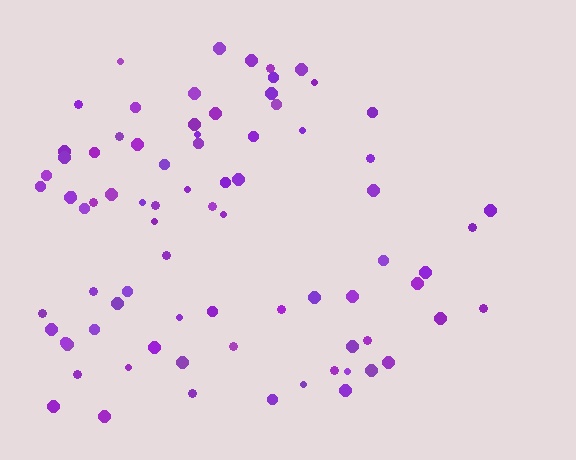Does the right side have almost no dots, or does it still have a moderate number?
Still a moderate number, just noticeably fewer than the left.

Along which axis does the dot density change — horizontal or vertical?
Horizontal.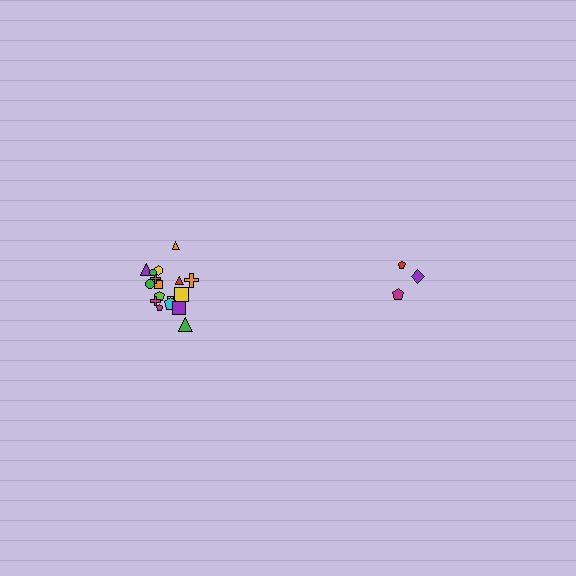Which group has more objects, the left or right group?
The left group.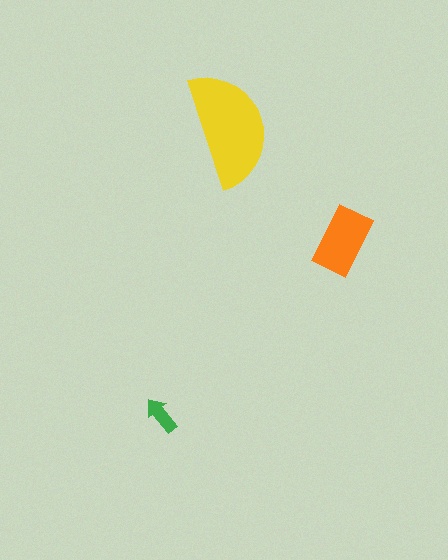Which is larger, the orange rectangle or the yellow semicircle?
The yellow semicircle.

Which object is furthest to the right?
The orange rectangle is rightmost.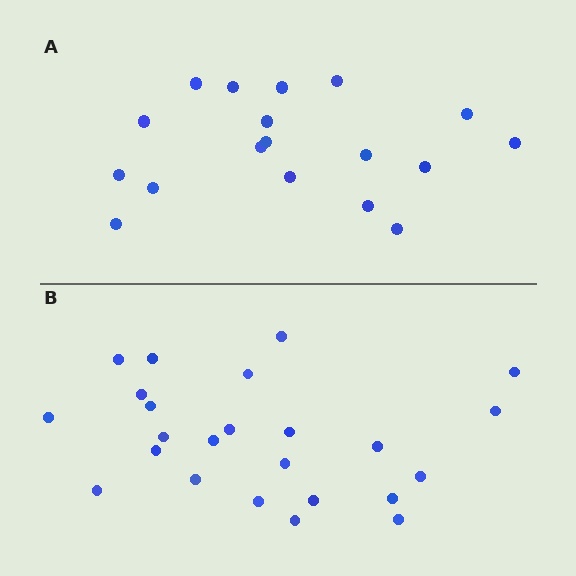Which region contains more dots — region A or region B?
Region B (the bottom region) has more dots.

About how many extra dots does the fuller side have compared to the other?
Region B has about 6 more dots than region A.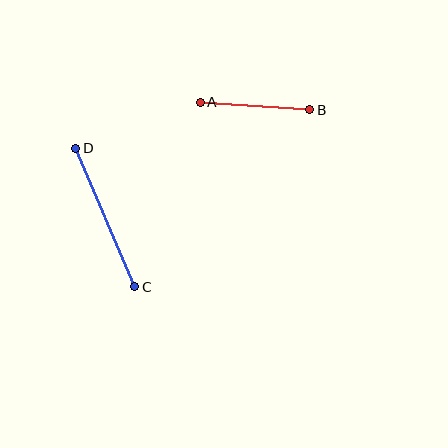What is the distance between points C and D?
The distance is approximately 151 pixels.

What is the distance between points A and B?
The distance is approximately 110 pixels.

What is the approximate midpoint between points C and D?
The midpoint is at approximately (105, 218) pixels.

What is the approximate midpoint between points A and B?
The midpoint is at approximately (255, 106) pixels.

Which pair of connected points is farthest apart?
Points C and D are farthest apart.